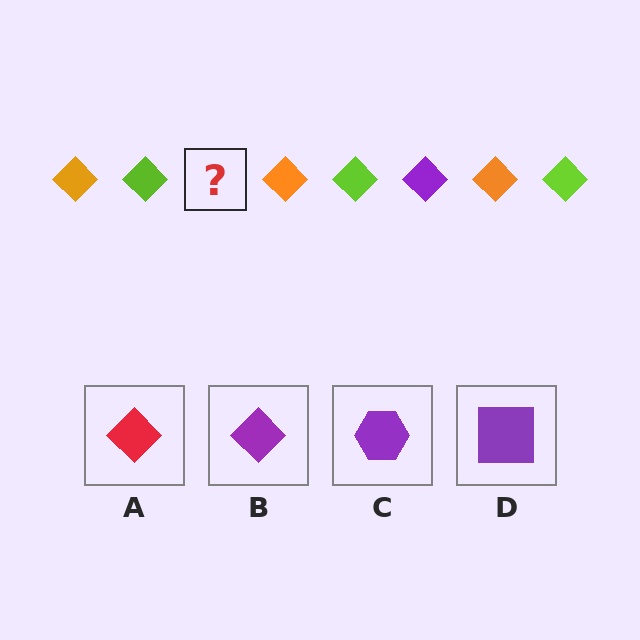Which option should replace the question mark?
Option B.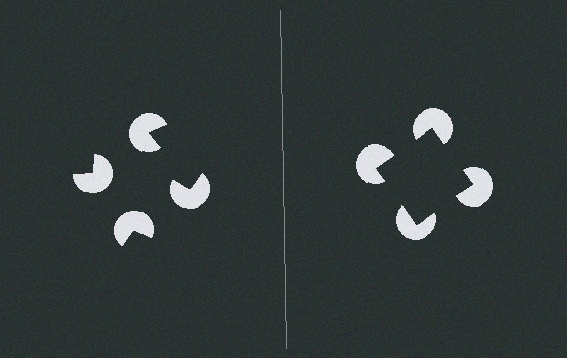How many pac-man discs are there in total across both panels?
8 — 4 on each side.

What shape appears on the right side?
An illusory square.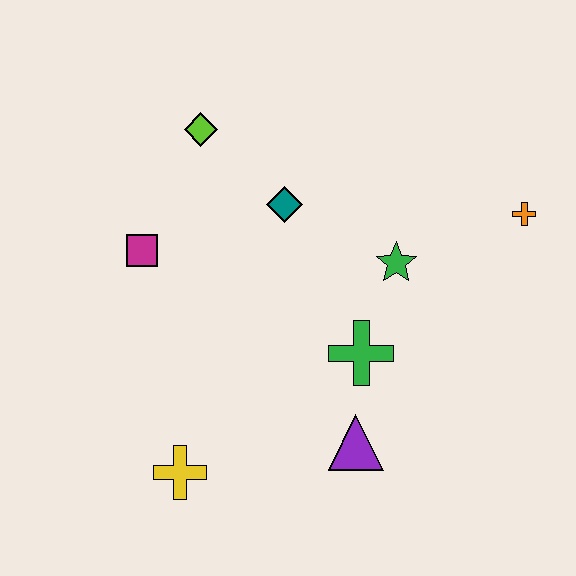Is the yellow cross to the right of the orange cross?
No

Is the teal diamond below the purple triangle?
No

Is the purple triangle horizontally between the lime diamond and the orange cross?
Yes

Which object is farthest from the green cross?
The lime diamond is farthest from the green cross.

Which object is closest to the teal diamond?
The lime diamond is closest to the teal diamond.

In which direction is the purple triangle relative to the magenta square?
The purple triangle is to the right of the magenta square.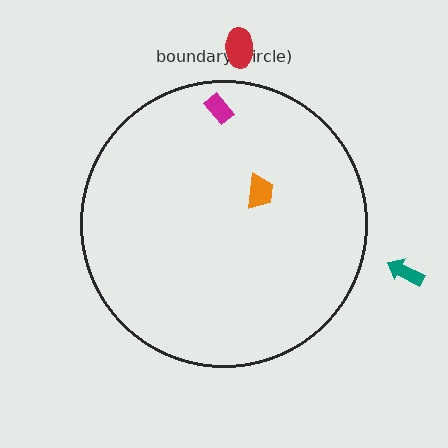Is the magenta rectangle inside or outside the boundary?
Inside.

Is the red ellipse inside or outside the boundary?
Outside.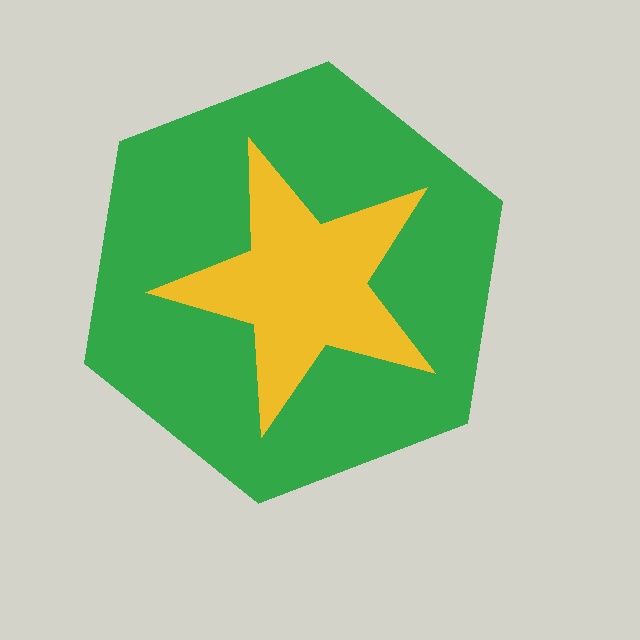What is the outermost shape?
The green hexagon.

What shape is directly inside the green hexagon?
The yellow star.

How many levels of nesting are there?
2.